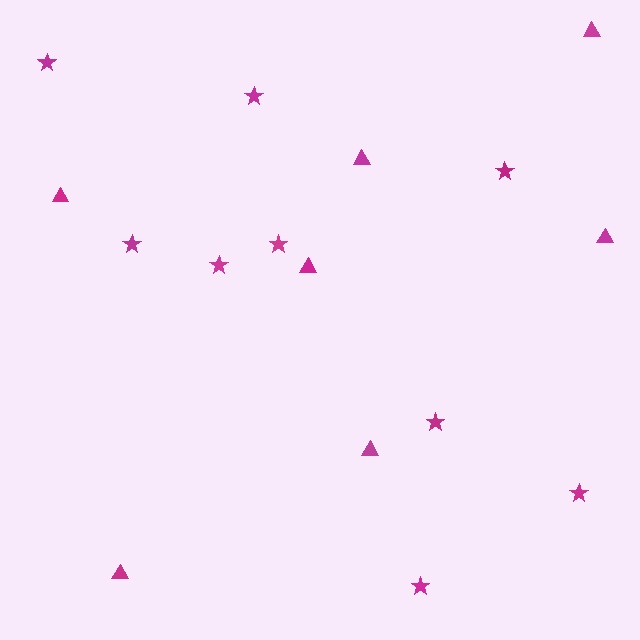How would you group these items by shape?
There are 2 groups: one group of triangles (7) and one group of stars (9).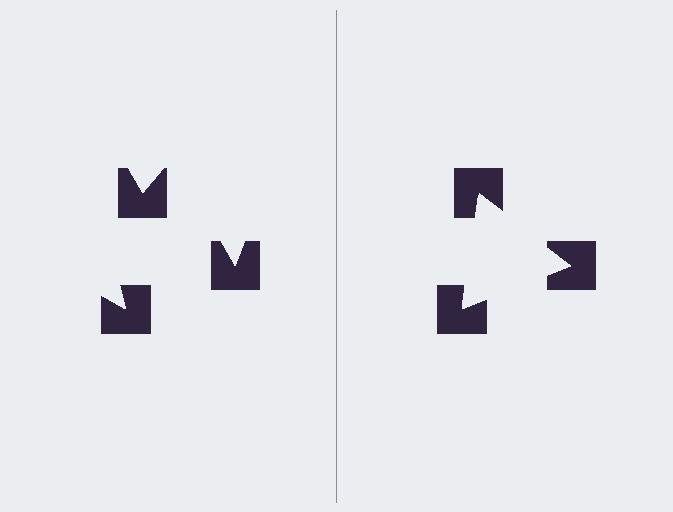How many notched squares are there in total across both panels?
6 — 3 on each side.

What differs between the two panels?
The notched squares are positioned identically on both sides; only the wedge orientations differ. On the right they align to a triangle; on the left they are misaligned.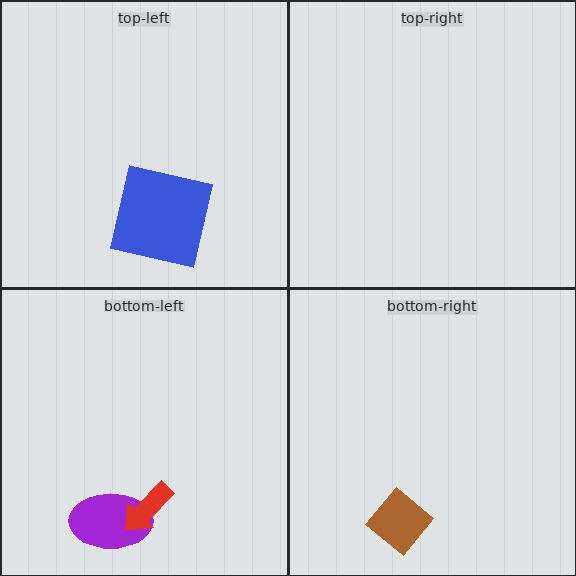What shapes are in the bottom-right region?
The brown diamond.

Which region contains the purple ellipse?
The bottom-left region.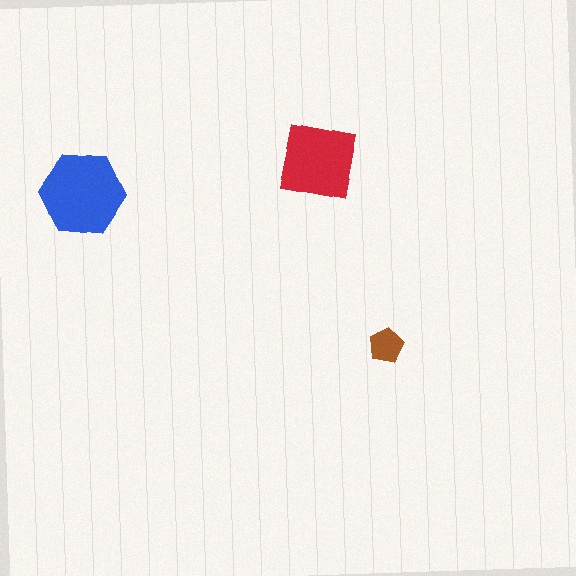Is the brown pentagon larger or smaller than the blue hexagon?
Smaller.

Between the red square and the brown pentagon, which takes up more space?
The red square.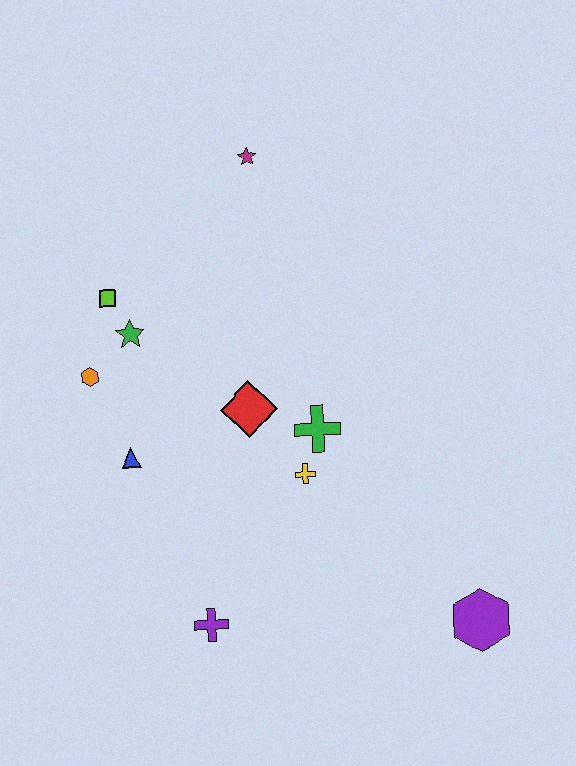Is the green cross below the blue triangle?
No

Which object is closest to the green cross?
The yellow cross is closest to the green cross.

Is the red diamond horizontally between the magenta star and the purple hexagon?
No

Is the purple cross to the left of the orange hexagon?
No